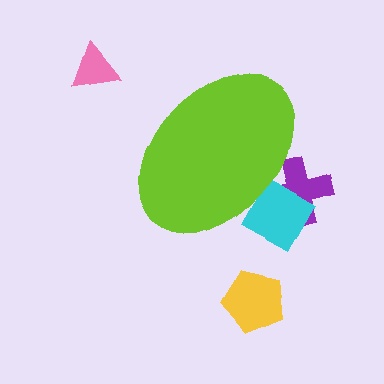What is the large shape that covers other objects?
A lime ellipse.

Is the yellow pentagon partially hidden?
No, the yellow pentagon is fully visible.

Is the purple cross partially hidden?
Yes, the purple cross is partially hidden behind the lime ellipse.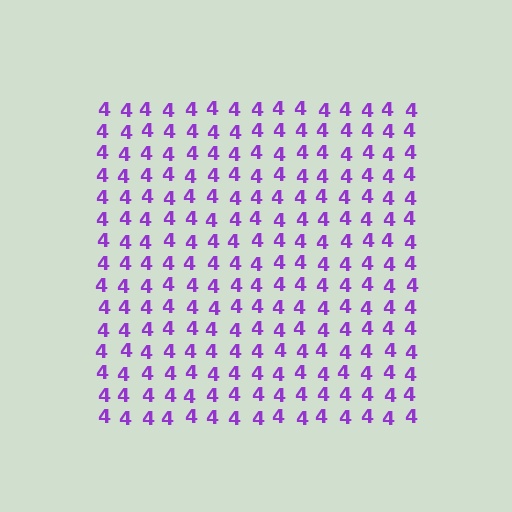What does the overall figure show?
The overall figure shows a square.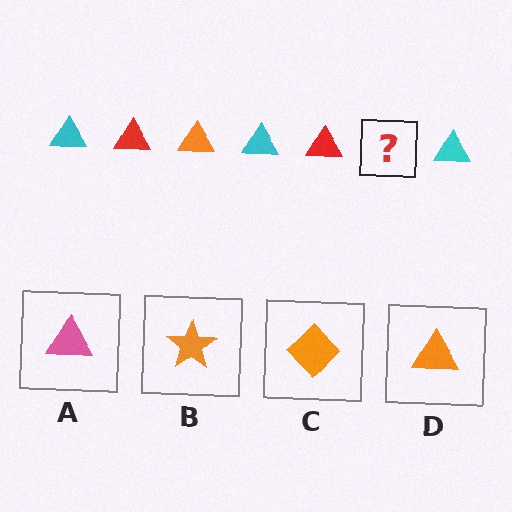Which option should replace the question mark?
Option D.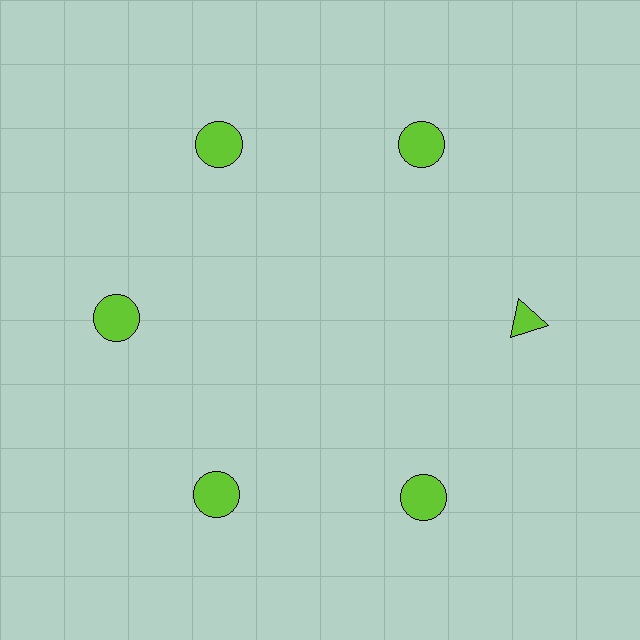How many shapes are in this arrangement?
There are 6 shapes arranged in a ring pattern.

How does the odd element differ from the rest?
It has a different shape: triangle instead of circle.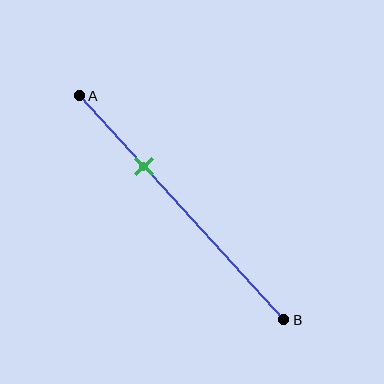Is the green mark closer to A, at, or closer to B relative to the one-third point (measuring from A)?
The green mark is approximately at the one-third point of segment AB.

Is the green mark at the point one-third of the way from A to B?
Yes, the mark is approximately at the one-third point.